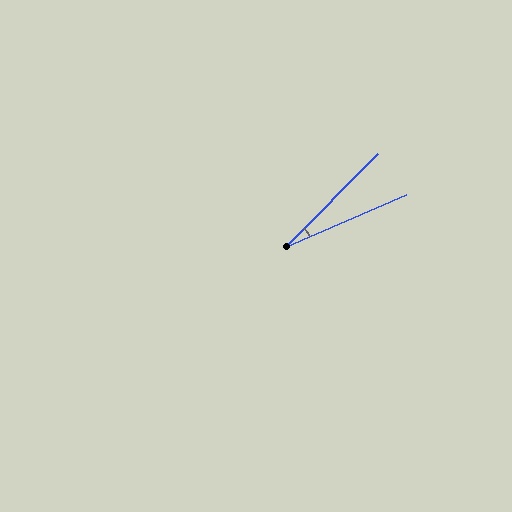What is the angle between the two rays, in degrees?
Approximately 22 degrees.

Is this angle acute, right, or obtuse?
It is acute.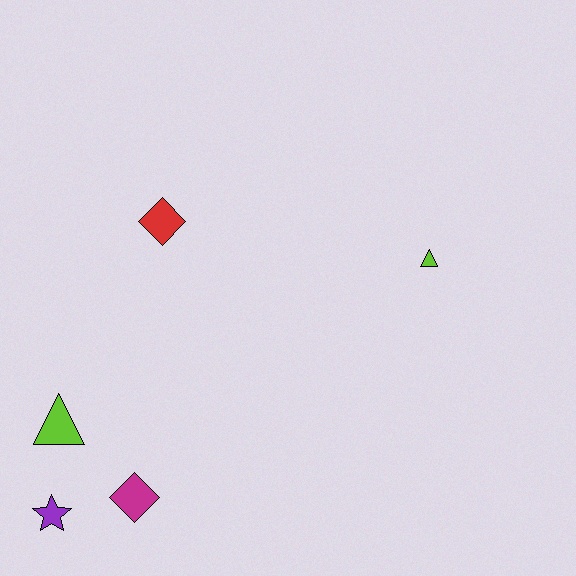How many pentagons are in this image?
There are no pentagons.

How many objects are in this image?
There are 5 objects.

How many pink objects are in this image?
There are no pink objects.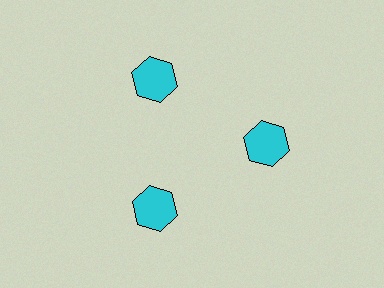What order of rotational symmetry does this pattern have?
This pattern has 3-fold rotational symmetry.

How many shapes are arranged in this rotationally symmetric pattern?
There are 3 shapes, arranged in 3 groups of 1.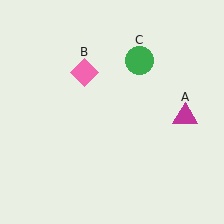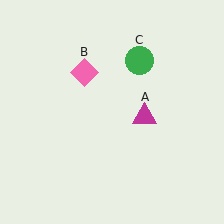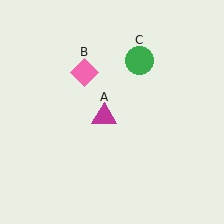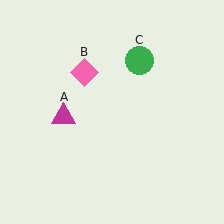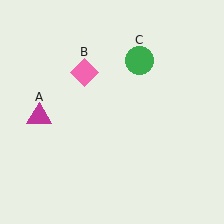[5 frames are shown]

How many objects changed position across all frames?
1 object changed position: magenta triangle (object A).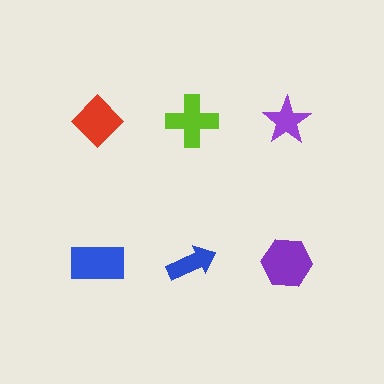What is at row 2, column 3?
A purple hexagon.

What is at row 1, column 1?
A red diamond.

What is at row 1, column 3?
A purple star.